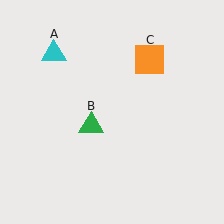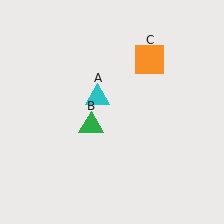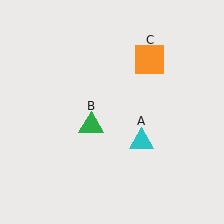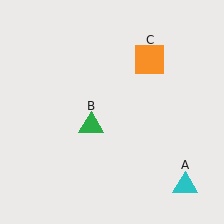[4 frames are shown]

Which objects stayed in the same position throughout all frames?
Green triangle (object B) and orange square (object C) remained stationary.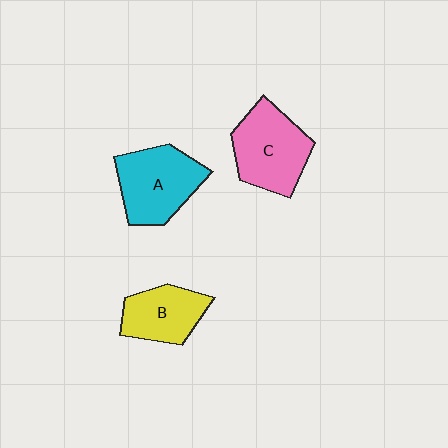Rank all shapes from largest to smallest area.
From largest to smallest: C (pink), A (cyan), B (yellow).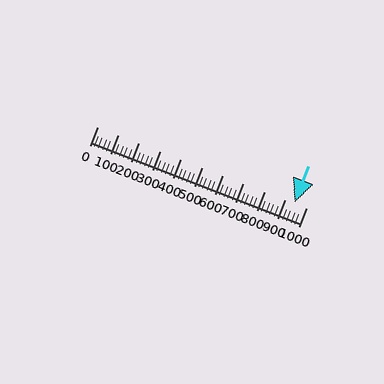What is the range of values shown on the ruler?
The ruler shows values from 0 to 1000.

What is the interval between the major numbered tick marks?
The major tick marks are spaced 100 units apart.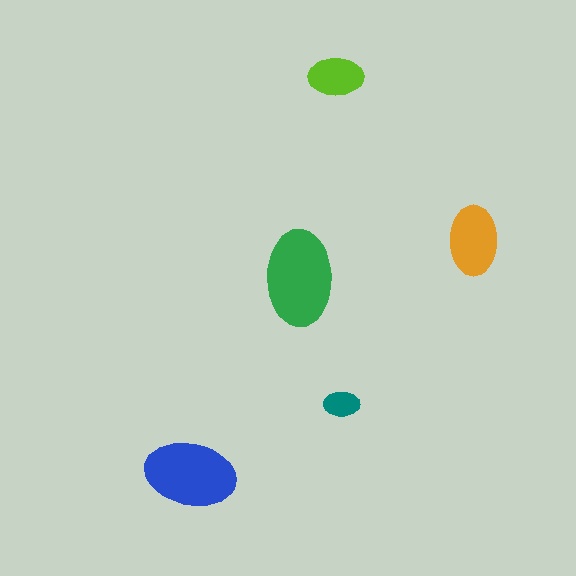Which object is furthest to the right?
The orange ellipse is rightmost.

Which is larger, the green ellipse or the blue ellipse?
The green one.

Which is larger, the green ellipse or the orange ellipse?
The green one.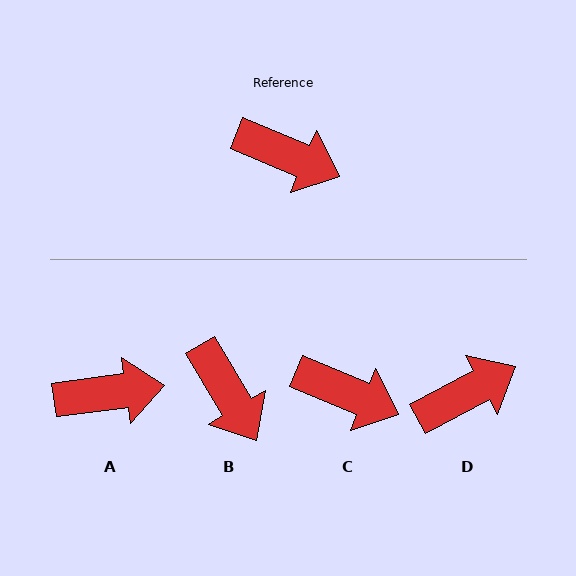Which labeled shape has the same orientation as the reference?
C.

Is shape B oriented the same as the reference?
No, it is off by about 37 degrees.